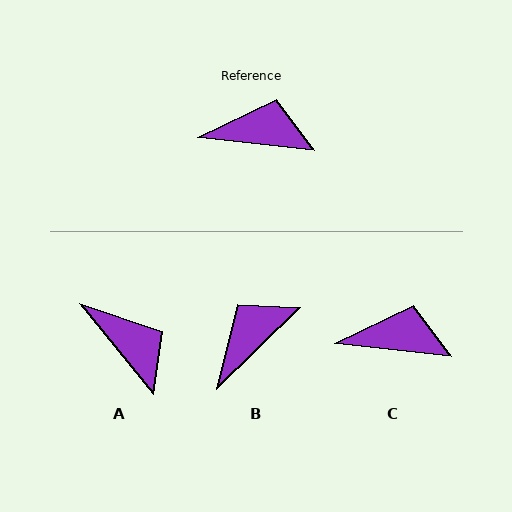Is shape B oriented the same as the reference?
No, it is off by about 50 degrees.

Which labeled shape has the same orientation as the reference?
C.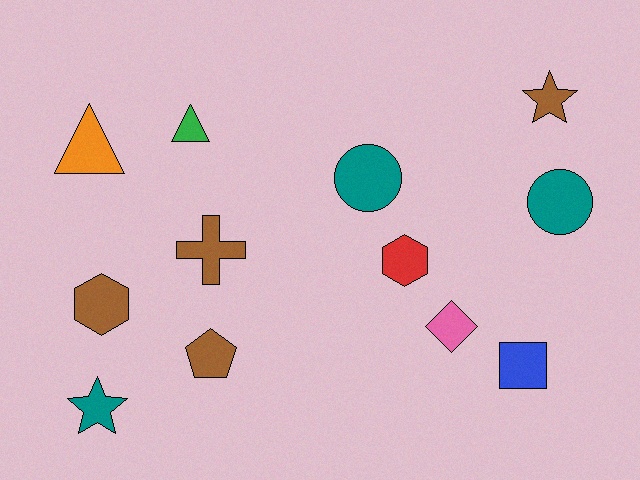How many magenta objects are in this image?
There are no magenta objects.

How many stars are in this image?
There are 2 stars.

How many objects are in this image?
There are 12 objects.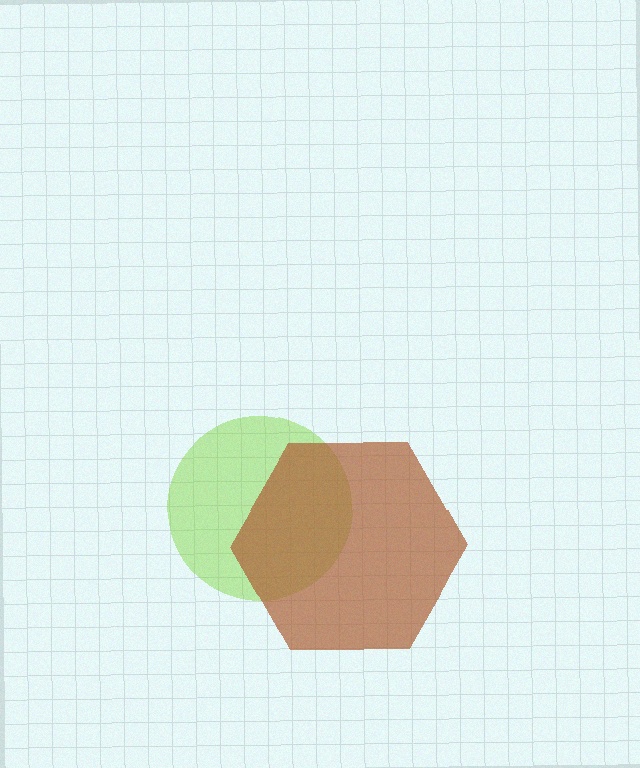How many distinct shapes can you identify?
There are 2 distinct shapes: a lime circle, a brown hexagon.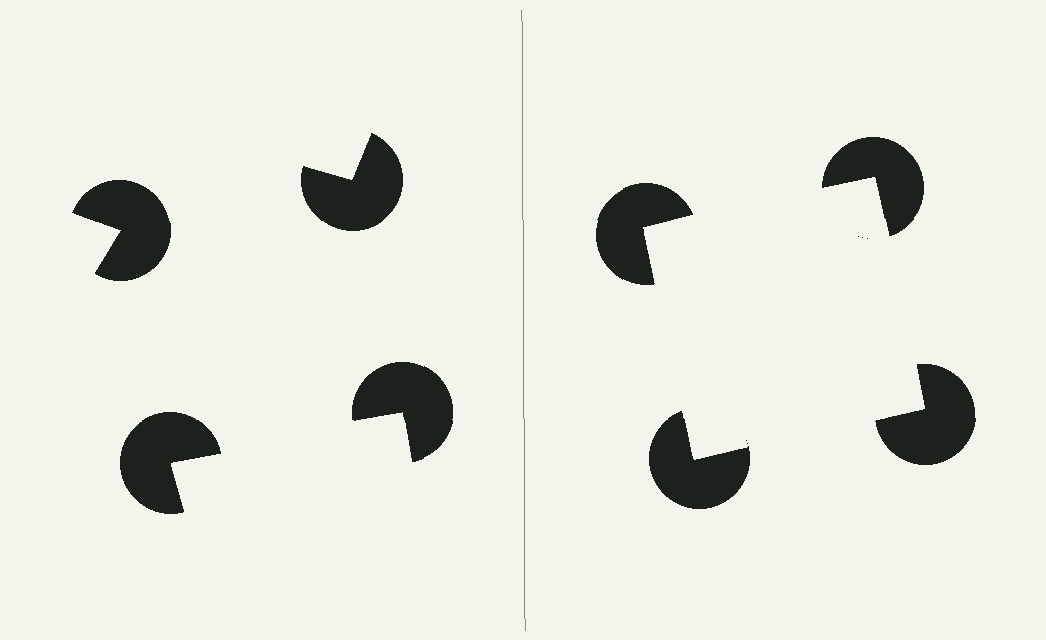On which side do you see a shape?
An illusory square appears on the right side. On the left side the wedge cuts are rotated, so no coherent shape forms.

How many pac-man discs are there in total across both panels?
8 — 4 on each side.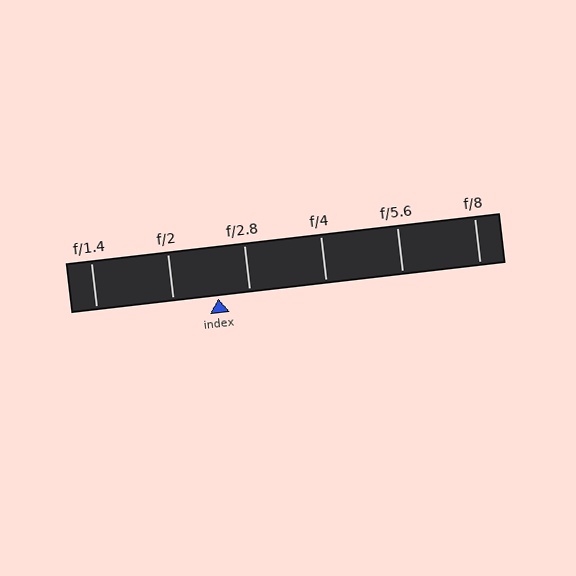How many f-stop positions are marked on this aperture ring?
There are 6 f-stop positions marked.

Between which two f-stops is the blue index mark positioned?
The index mark is between f/2 and f/2.8.